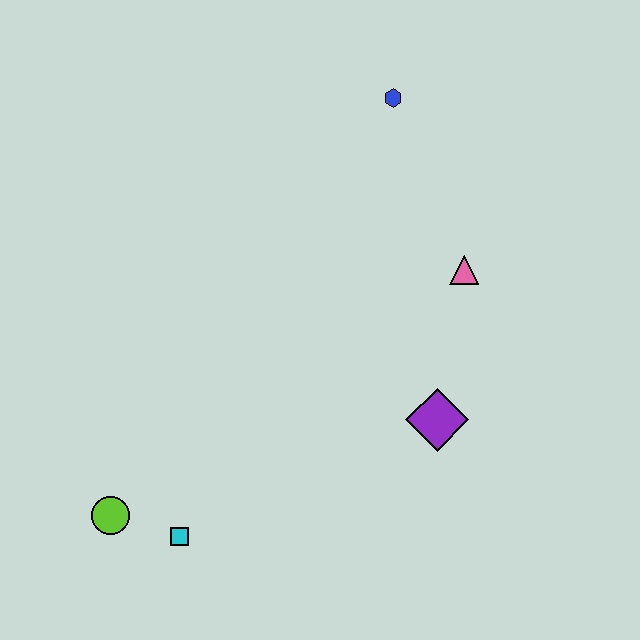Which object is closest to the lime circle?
The cyan square is closest to the lime circle.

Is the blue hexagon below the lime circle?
No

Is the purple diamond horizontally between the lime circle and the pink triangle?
Yes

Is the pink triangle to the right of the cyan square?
Yes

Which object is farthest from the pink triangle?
The lime circle is farthest from the pink triangle.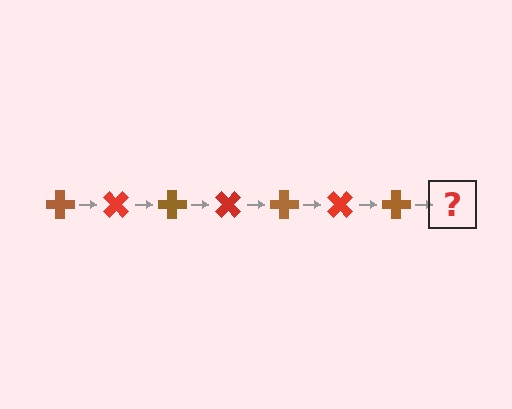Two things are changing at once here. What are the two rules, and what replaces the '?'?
The two rules are that it rotates 45 degrees each step and the color cycles through brown and red. The '?' should be a red cross, rotated 315 degrees from the start.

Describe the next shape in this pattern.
It should be a red cross, rotated 315 degrees from the start.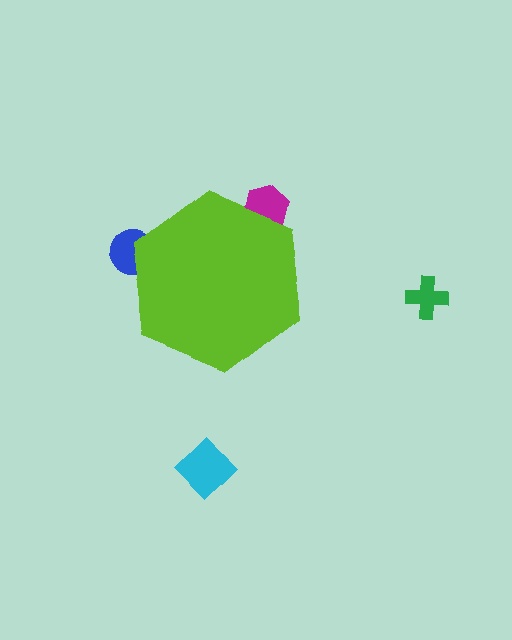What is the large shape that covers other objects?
A lime hexagon.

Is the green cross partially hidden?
No, the green cross is fully visible.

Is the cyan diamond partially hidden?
No, the cyan diamond is fully visible.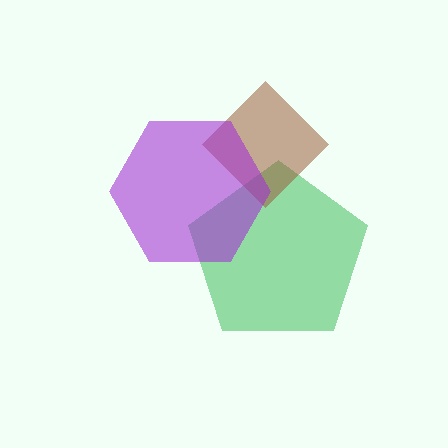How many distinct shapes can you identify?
There are 3 distinct shapes: a green pentagon, a brown diamond, a purple hexagon.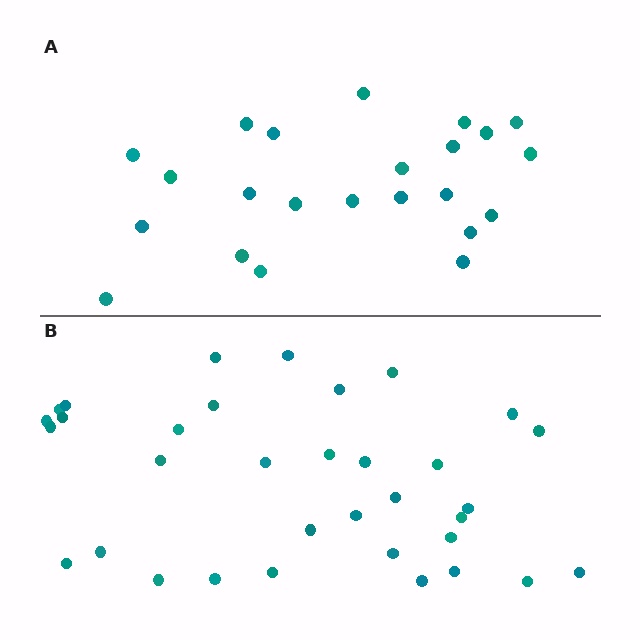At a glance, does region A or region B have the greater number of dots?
Region B (the bottom region) has more dots.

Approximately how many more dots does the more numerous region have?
Region B has roughly 12 or so more dots than region A.